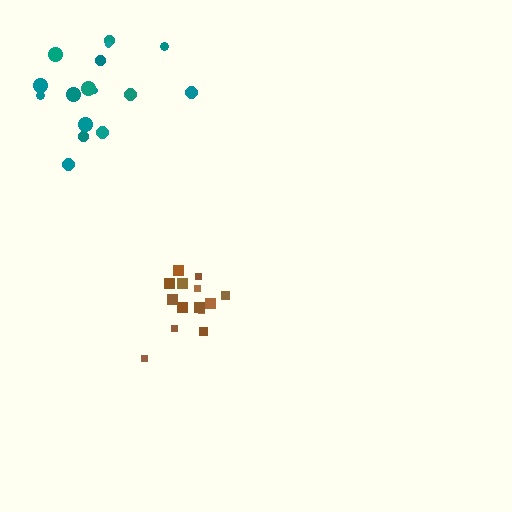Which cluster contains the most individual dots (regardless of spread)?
Teal (16).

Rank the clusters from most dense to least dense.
brown, teal.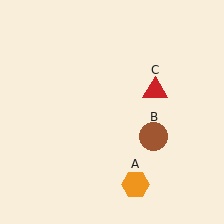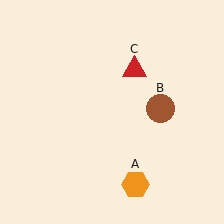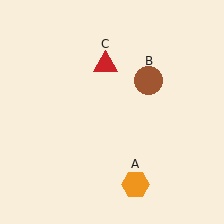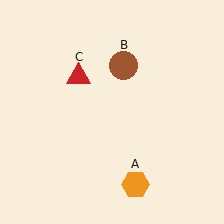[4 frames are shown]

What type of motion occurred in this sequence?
The brown circle (object B), red triangle (object C) rotated counterclockwise around the center of the scene.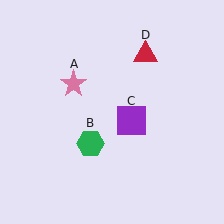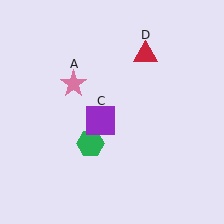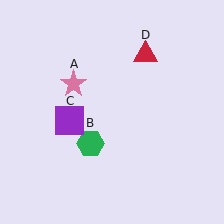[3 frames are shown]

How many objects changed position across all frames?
1 object changed position: purple square (object C).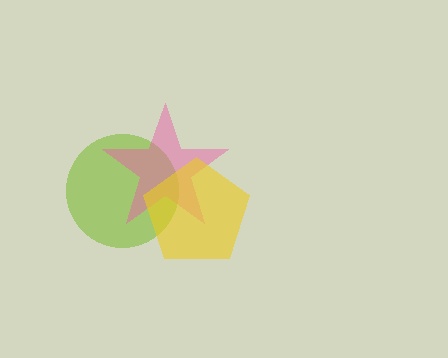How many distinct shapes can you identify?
There are 3 distinct shapes: a lime circle, a pink star, a yellow pentagon.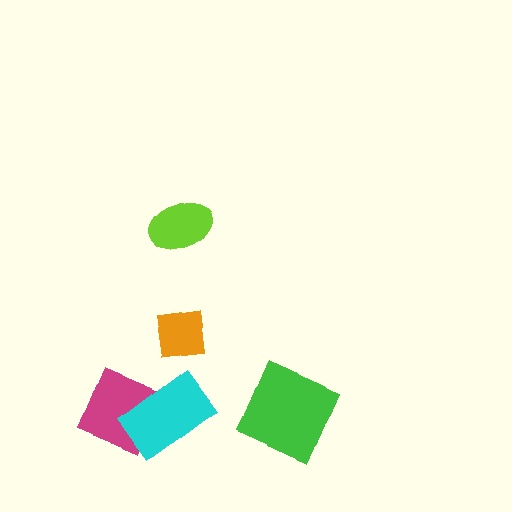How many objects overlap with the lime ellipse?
0 objects overlap with the lime ellipse.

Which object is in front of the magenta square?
The cyan rectangle is in front of the magenta square.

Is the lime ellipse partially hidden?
No, no other shape covers it.